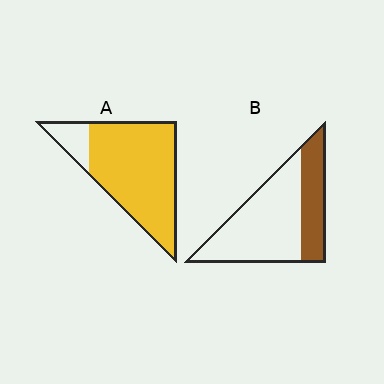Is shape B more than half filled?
No.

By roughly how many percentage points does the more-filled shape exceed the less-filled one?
By roughly 55 percentage points (A over B).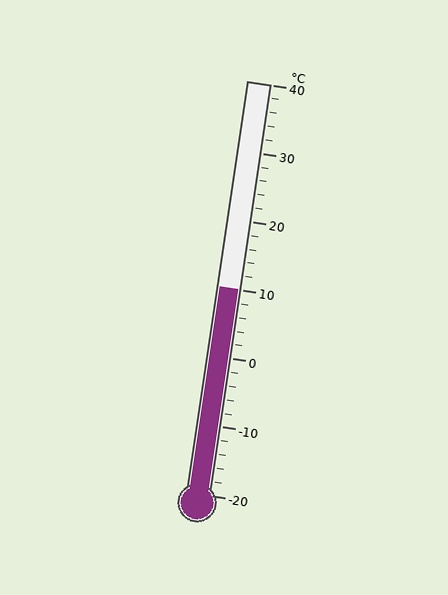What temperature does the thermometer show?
The thermometer shows approximately 10°C.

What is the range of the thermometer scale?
The thermometer scale ranges from -20°C to 40°C.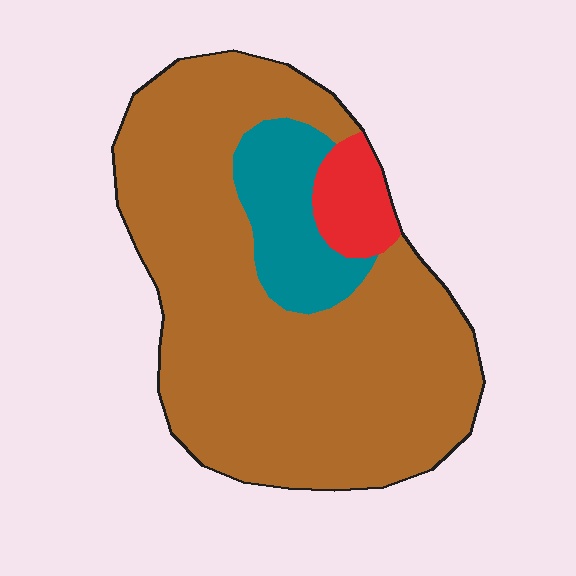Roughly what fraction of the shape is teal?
Teal takes up less than a quarter of the shape.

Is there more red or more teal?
Teal.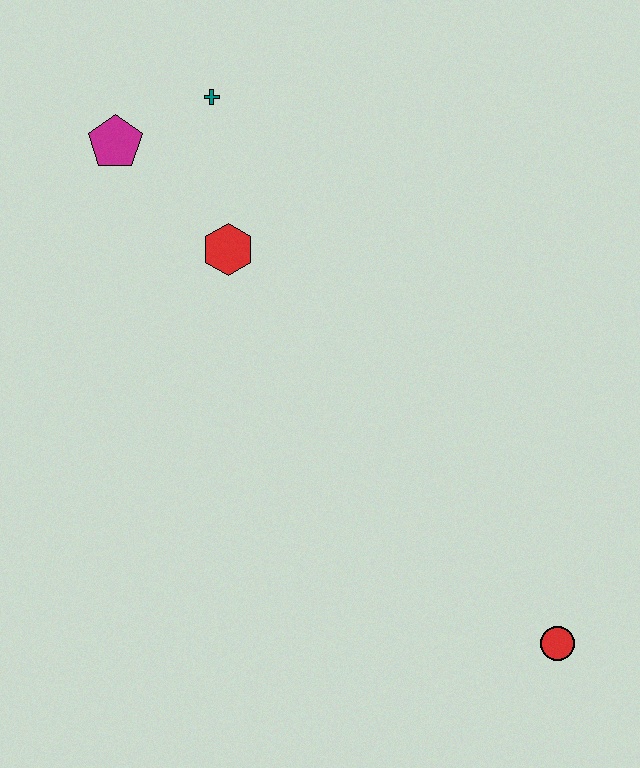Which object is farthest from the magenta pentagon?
The red circle is farthest from the magenta pentagon.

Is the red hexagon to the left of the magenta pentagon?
No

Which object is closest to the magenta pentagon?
The teal cross is closest to the magenta pentagon.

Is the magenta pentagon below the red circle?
No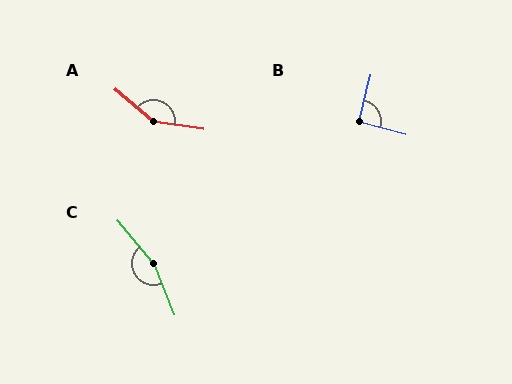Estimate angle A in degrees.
Approximately 148 degrees.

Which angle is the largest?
C, at approximately 162 degrees.